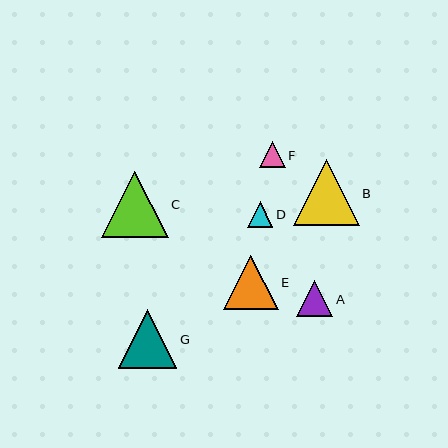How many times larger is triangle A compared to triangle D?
Triangle A is approximately 1.5 times the size of triangle D.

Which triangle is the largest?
Triangle C is the largest with a size of approximately 67 pixels.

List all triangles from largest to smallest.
From largest to smallest: C, B, G, E, A, F, D.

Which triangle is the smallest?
Triangle D is the smallest with a size of approximately 25 pixels.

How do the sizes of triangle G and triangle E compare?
Triangle G and triangle E are approximately the same size.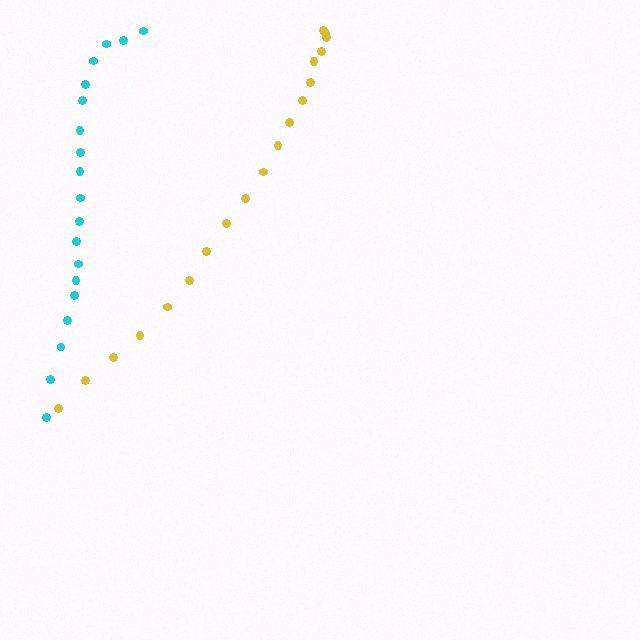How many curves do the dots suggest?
There are 2 distinct paths.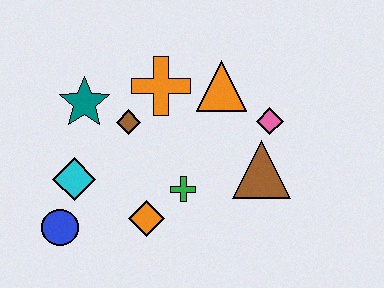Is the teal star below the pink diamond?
No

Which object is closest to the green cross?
The orange diamond is closest to the green cross.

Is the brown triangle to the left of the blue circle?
No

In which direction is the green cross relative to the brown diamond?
The green cross is below the brown diamond.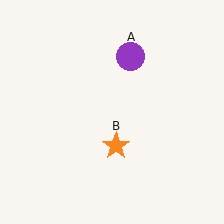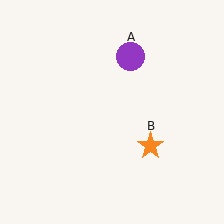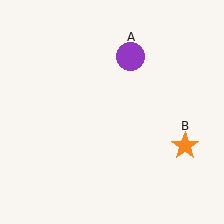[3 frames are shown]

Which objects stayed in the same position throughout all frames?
Purple circle (object A) remained stationary.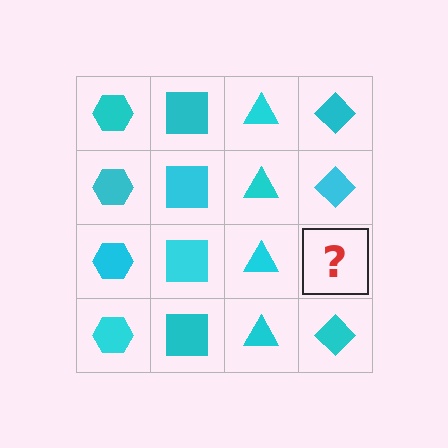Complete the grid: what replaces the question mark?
The question mark should be replaced with a cyan diamond.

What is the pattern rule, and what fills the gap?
The rule is that each column has a consistent shape. The gap should be filled with a cyan diamond.